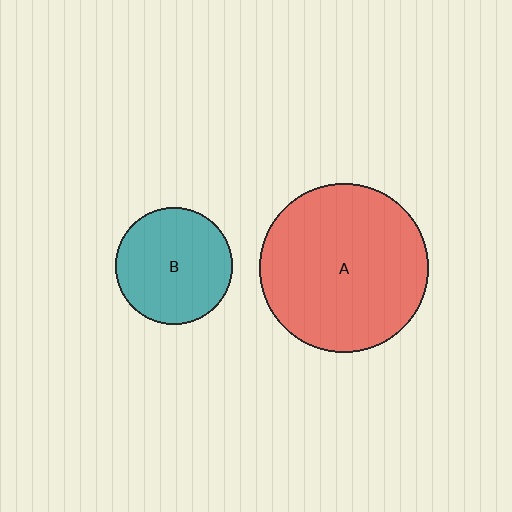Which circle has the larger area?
Circle A (red).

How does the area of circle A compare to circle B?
Approximately 2.1 times.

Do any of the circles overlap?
No, none of the circles overlap.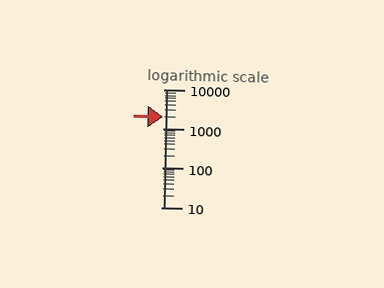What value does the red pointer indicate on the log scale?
The pointer indicates approximately 2000.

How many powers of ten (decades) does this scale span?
The scale spans 3 decades, from 10 to 10000.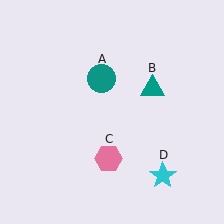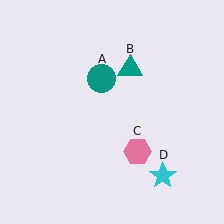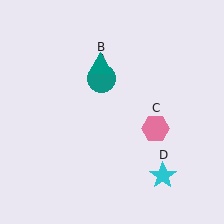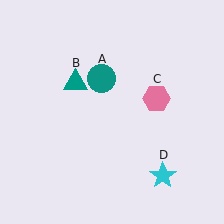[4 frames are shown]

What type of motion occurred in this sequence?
The teal triangle (object B), pink hexagon (object C) rotated counterclockwise around the center of the scene.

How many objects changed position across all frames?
2 objects changed position: teal triangle (object B), pink hexagon (object C).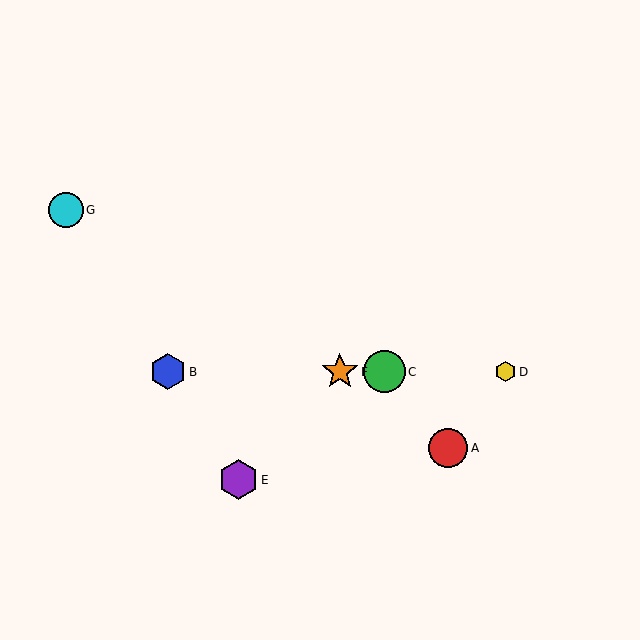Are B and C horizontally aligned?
Yes, both are at y≈372.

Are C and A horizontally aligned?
No, C is at y≈372 and A is at y≈448.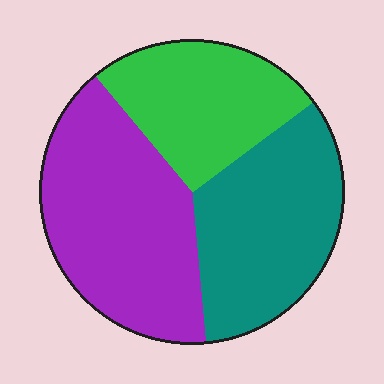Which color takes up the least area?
Green, at roughly 25%.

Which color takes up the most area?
Purple, at roughly 40%.